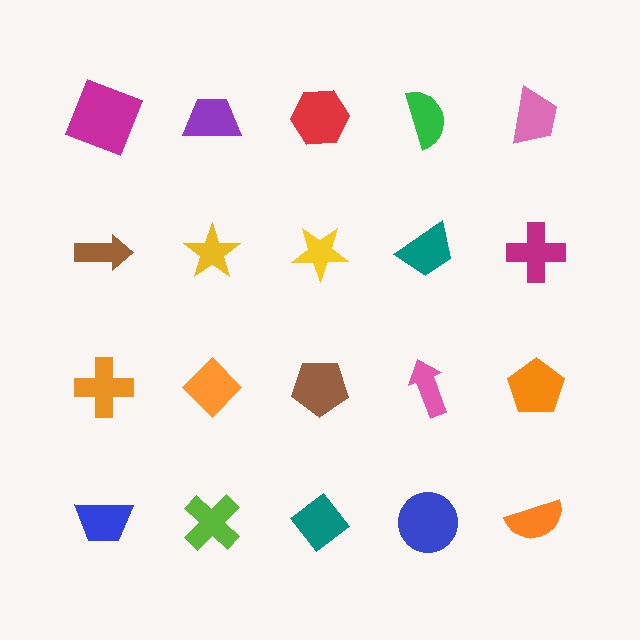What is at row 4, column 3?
A teal diamond.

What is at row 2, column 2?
A yellow star.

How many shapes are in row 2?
5 shapes.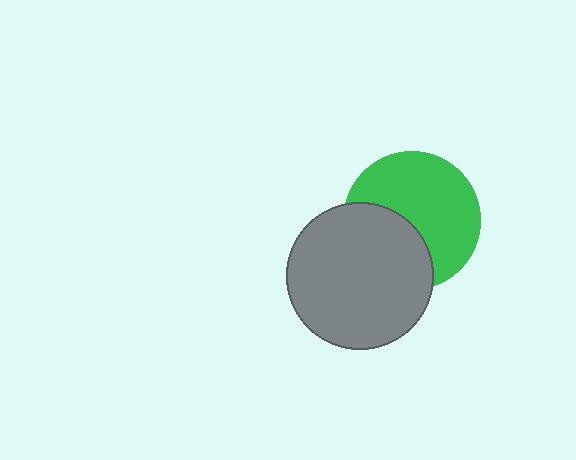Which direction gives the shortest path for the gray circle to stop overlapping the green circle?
Moving toward the lower-left gives the shortest separation.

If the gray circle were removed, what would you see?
You would see the complete green circle.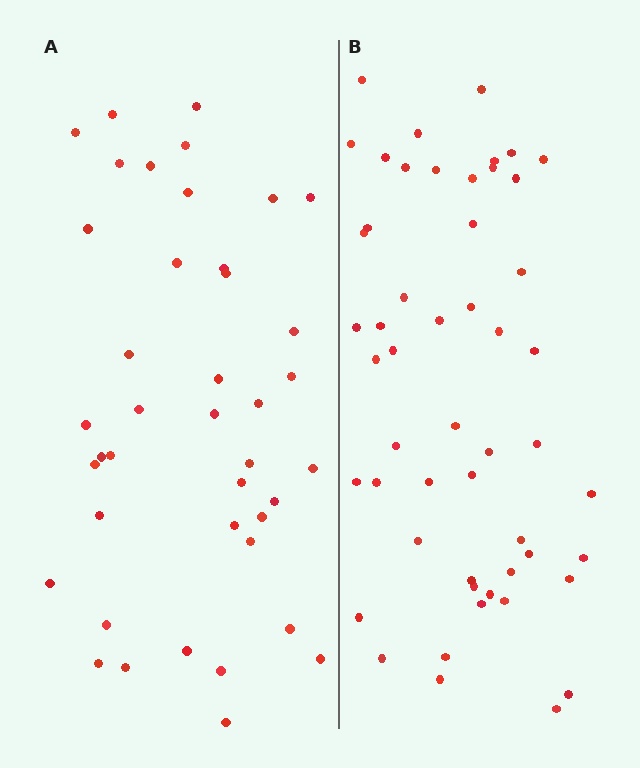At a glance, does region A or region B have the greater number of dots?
Region B (the right region) has more dots.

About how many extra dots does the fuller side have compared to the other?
Region B has roughly 12 or so more dots than region A.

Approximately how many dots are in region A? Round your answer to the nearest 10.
About 40 dots. (The exact count is 41, which rounds to 40.)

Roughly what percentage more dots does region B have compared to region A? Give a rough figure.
About 25% more.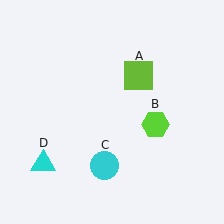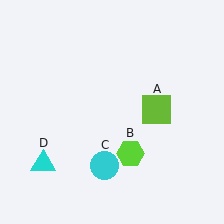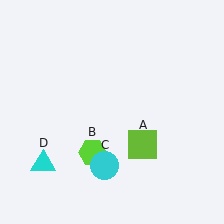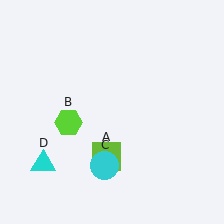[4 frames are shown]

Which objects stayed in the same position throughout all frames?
Cyan circle (object C) and cyan triangle (object D) remained stationary.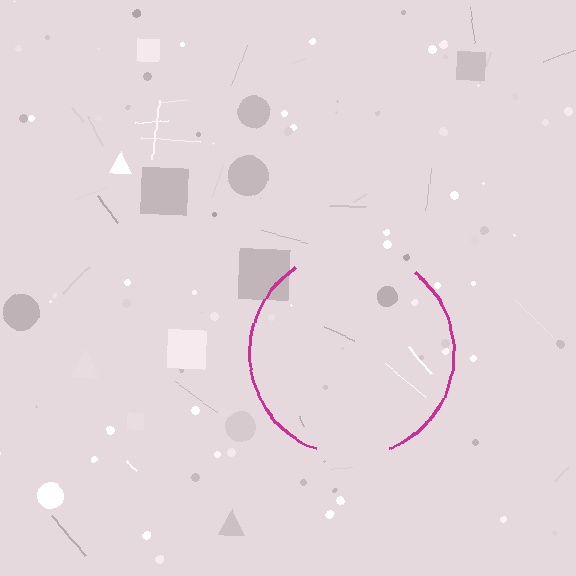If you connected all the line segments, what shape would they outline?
They would outline a circle.